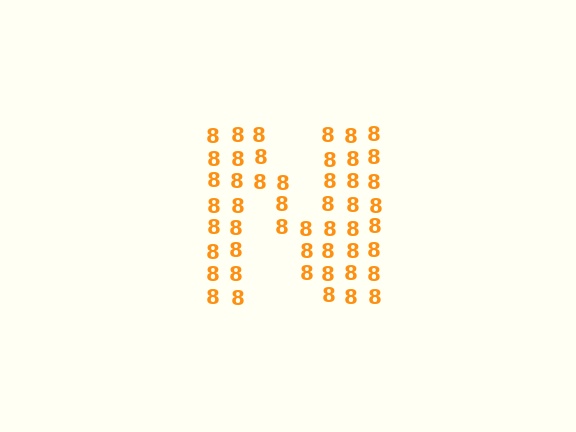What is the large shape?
The large shape is the letter N.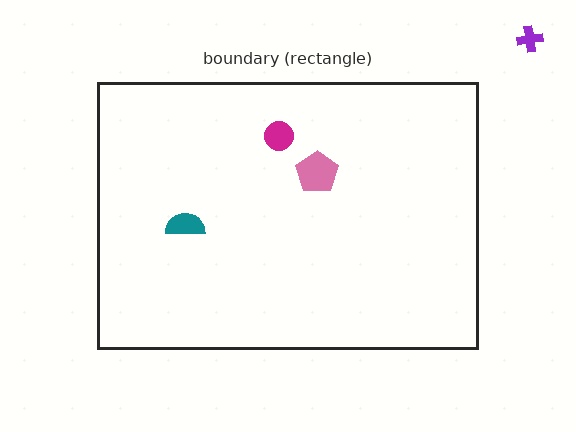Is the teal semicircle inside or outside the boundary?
Inside.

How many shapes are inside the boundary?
3 inside, 1 outside.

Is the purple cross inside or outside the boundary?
Outside.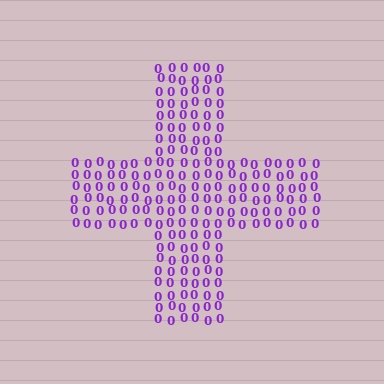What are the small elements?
The small elements are digit 0's.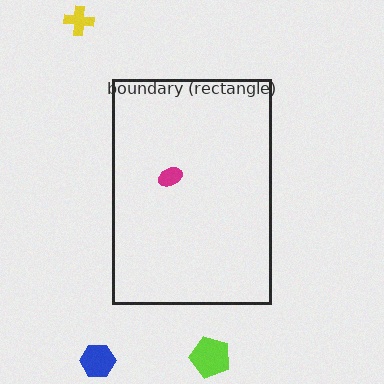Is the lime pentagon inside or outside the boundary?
Outside.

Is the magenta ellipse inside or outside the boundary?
Inside.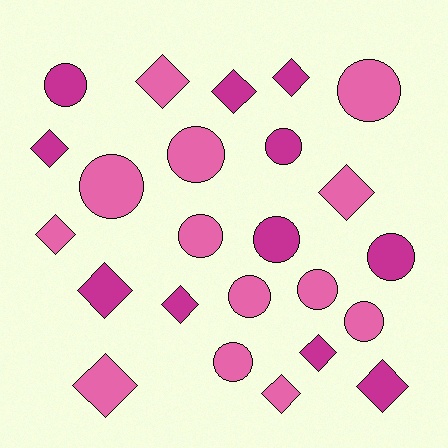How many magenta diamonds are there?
There are 7 magenta diamonds.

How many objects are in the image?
There are 24 objects.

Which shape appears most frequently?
Diamond, with 12 objects.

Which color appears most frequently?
Pink, with 13 objects.